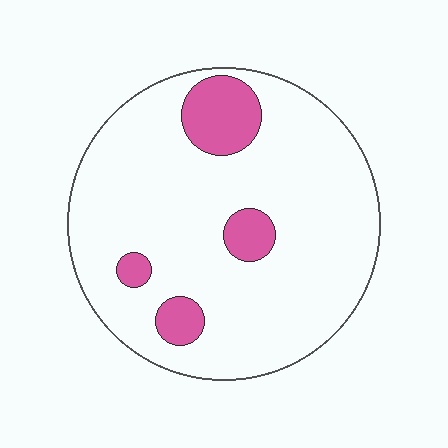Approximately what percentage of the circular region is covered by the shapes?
Approximately 15%.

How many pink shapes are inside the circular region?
4.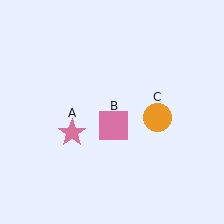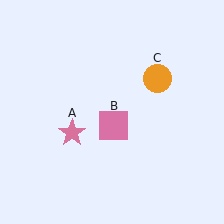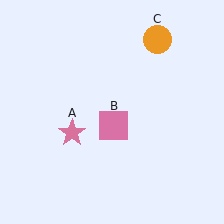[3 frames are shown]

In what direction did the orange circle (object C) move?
The orange circle (object C) moved up.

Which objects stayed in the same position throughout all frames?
Pink star (object A) and pink square (object B) remained stationary.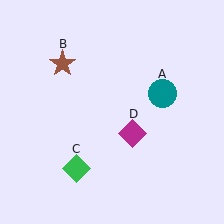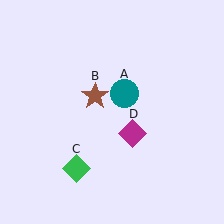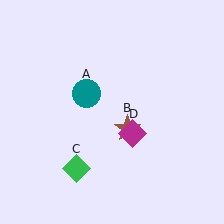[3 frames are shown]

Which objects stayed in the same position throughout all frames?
Green diamond (object C) and magenta diamond (object D) remained stationary.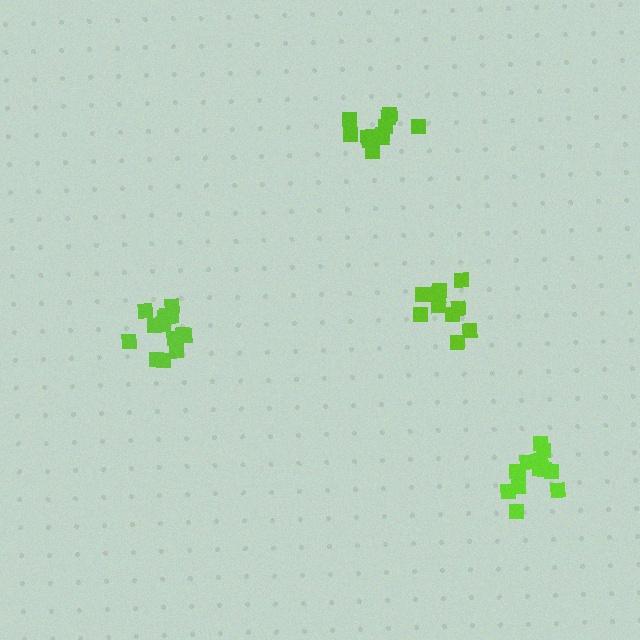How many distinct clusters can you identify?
There are 4 distinct clusters.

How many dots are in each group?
Group 1: 11 dots, Group 2: 11 dots, Group 3: 13 dots, Group 4: 15 dots (50 total).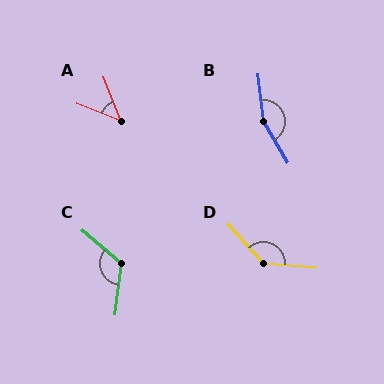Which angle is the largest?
B, at approximately 157 degrees.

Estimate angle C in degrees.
Approximately 124 degrees.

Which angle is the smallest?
A, at approximately 47 degrees.